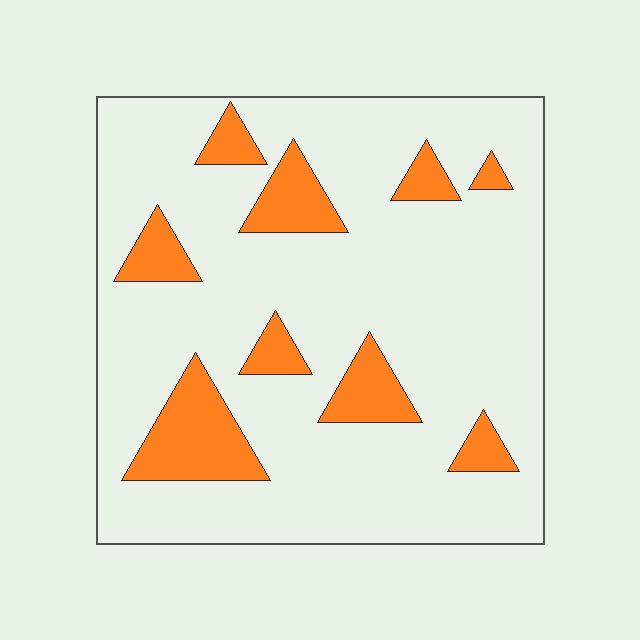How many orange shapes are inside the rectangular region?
9.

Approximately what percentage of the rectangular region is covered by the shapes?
Approximately 15%.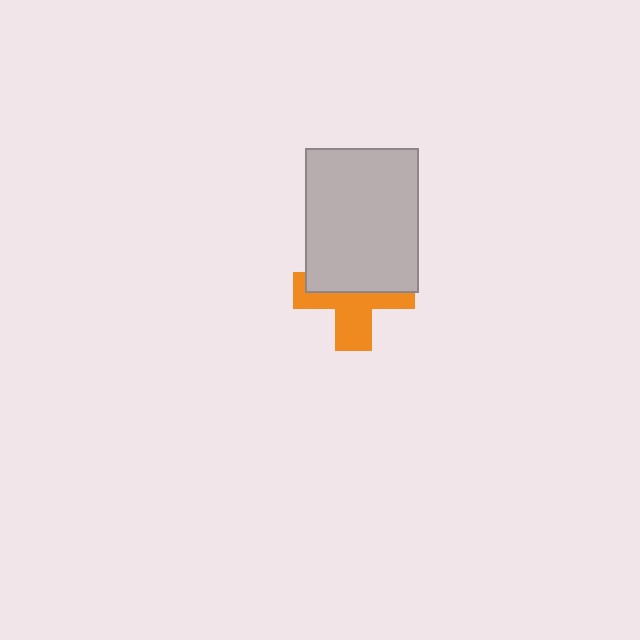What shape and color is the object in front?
The object in front is a light gray rectangle.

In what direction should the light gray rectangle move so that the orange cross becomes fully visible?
The light gray rectangle should move up. That is the shortest direction to clear the overlap and leave the orange cross fully visible.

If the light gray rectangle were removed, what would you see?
You would see the complete orange cross.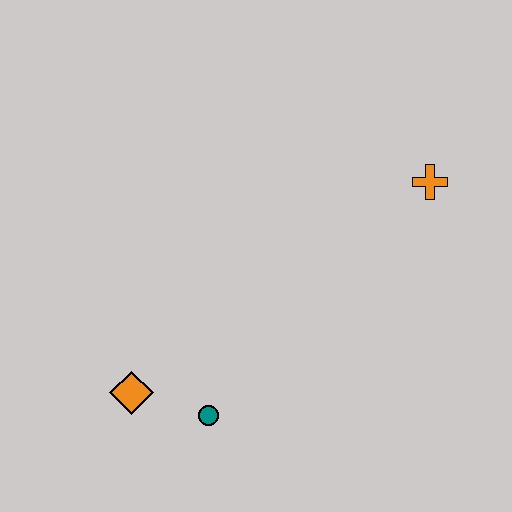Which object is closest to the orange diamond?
The teal circle is closest to the orange diamond.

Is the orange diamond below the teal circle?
No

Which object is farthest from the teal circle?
The orange cross is farthest from the teal circle.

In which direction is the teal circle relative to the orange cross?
The teal circle is below the orange cross.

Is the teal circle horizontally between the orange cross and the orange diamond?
Yes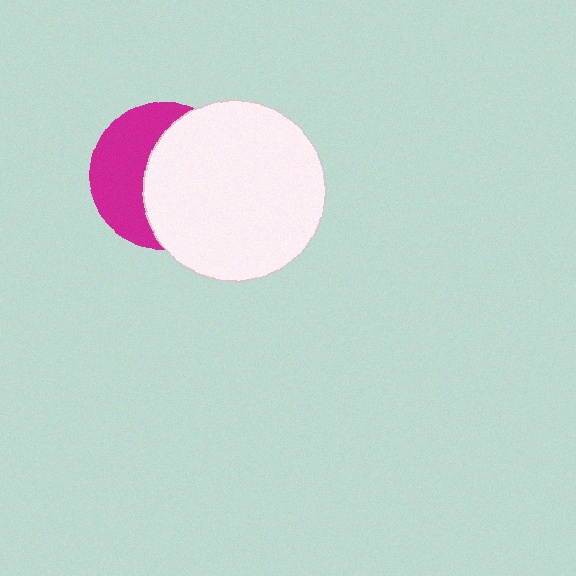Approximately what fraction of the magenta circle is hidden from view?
Roughly 57% of the magenta circle is hidden behind the white circle.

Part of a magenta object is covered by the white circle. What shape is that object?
It is a circle.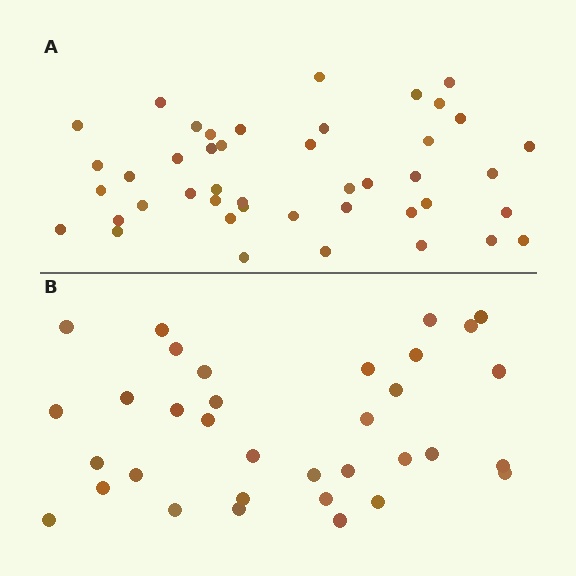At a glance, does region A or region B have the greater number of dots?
Region A (the top region) has more dots.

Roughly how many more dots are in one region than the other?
Region A has roughly 10 or so more dots than region B.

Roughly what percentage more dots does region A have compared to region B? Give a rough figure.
About 30% more.